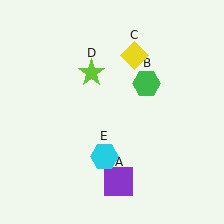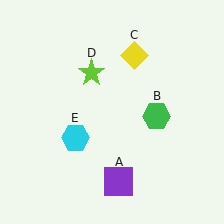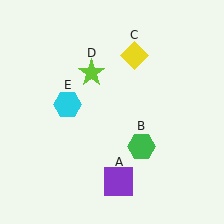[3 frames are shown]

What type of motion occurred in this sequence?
The green hexagon (object B), cyan hexagon (object E) rotated clockwise around the center of the scene.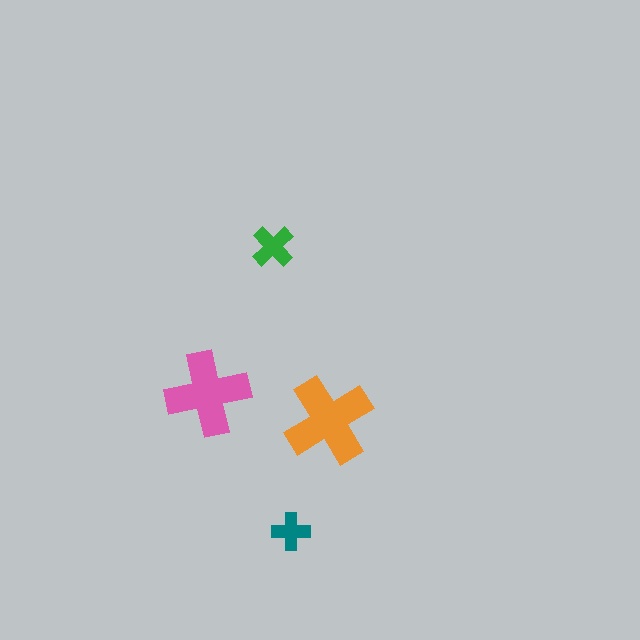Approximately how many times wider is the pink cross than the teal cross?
About 2 times wider.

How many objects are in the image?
There are 4 objects in the image.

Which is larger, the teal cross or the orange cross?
The orange one.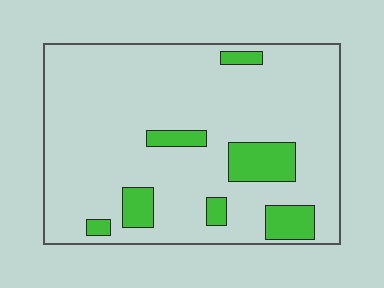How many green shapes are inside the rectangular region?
7.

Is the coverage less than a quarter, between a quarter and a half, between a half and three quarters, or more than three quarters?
Less than a quarter.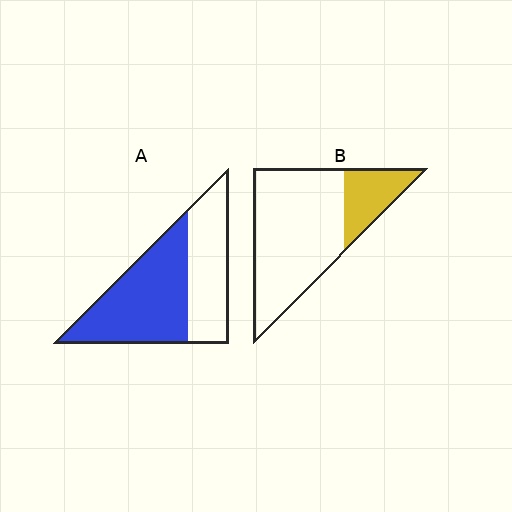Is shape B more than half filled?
No.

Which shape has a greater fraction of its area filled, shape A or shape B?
Shape A.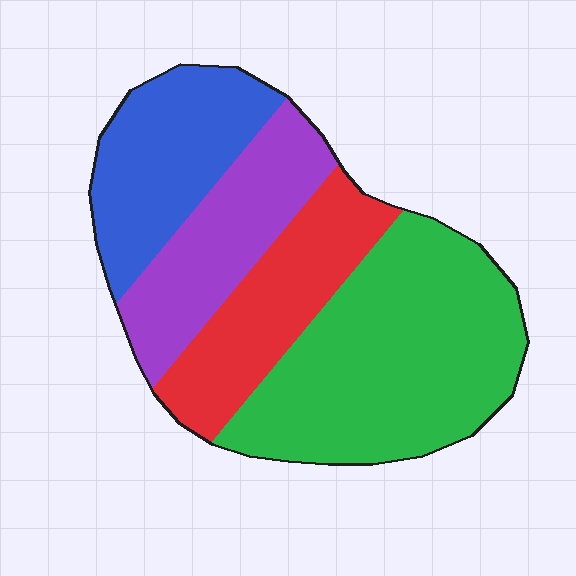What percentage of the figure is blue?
Blue covers about 20% of the figure.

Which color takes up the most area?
Green, at roughly 40%.